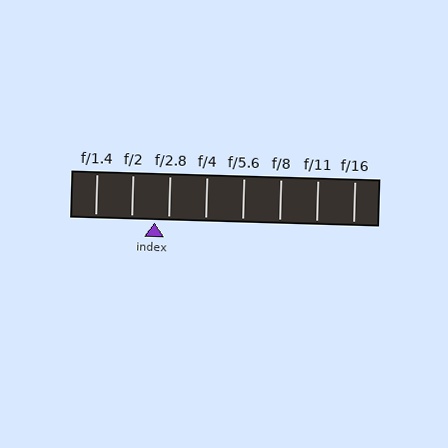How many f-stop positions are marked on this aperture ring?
There are 8 f-stop positions marked.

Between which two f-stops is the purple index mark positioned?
The index mark is between f/2 and f/2.8.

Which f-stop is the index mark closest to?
The index mark is closest to f/2.8.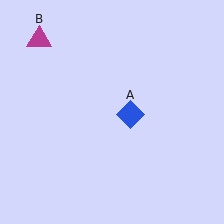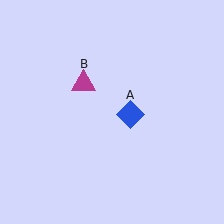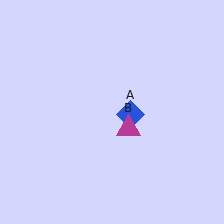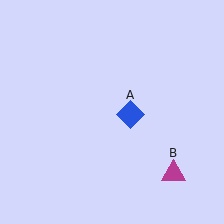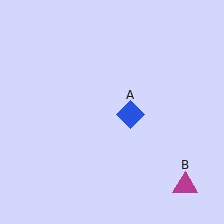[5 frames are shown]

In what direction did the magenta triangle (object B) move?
The magenta triangle (object B) moved down and to the right.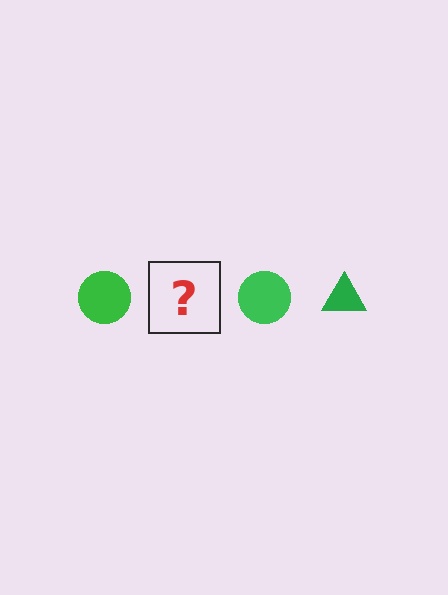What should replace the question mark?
The question mark should be replaced with a green triangle.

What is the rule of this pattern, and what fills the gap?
The rule is that the pattern cycles through circle, triangle shapes in green. The gap should be filled with a green triangle.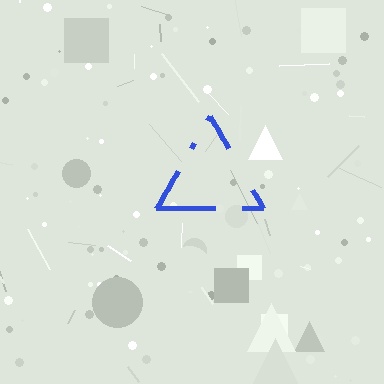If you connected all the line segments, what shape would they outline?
They would outline a triangle.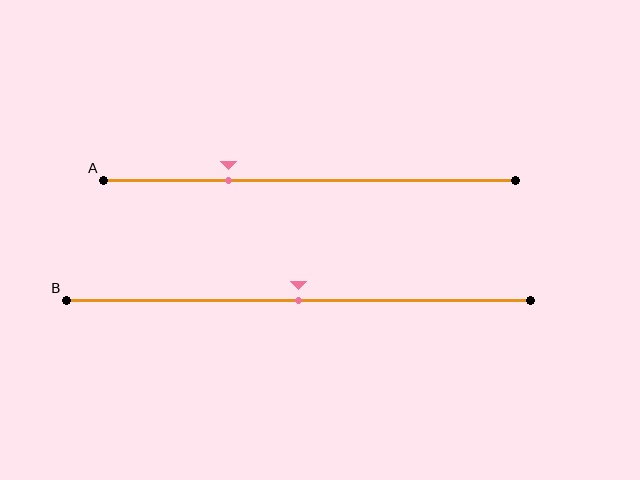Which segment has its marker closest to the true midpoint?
Segment B has its marker closest to the true midpoint.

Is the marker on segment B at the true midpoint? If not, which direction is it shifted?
Yes, the marker on segment B is at the true midpoint.